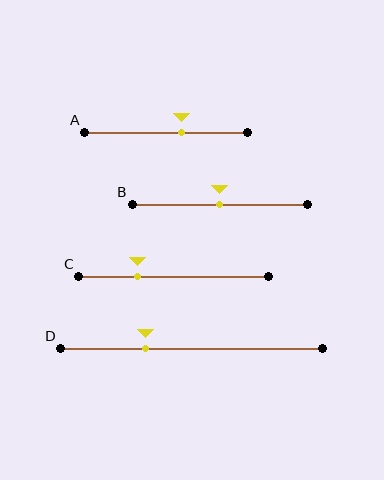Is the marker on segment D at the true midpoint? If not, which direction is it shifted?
No, the marker on segment D is shifted to the left by about 17% of the segment length.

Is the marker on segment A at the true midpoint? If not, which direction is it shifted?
No, the marker on segment A is shifted to the right by about 9% of the segment length.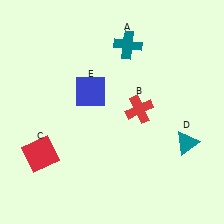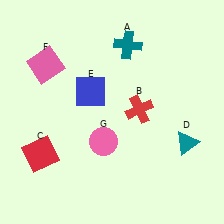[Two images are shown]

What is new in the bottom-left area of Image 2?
A pink circle (G) was added in the bottom-left area of Image 2.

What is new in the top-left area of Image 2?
A pink square (F) was added in the top-left area of Image 2.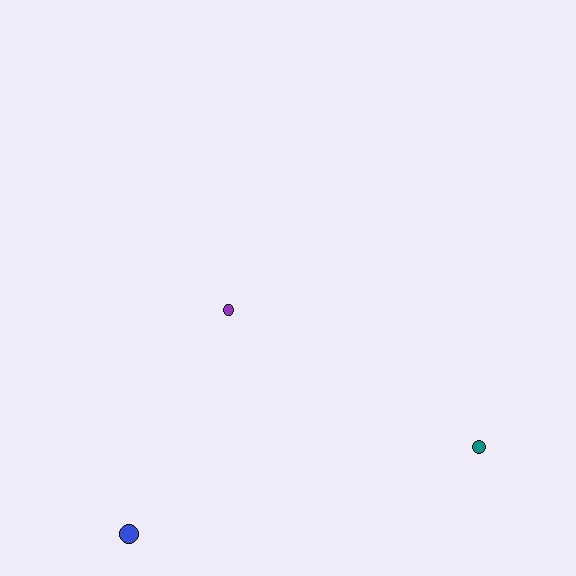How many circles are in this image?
There are 3 circles.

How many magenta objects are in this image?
There are no magenta objects.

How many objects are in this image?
There are 3 objects.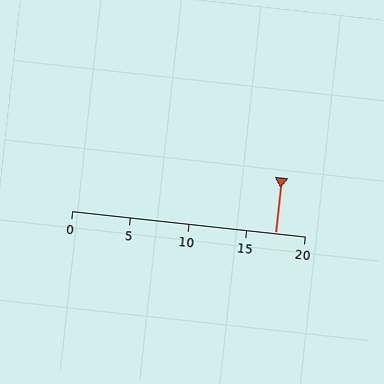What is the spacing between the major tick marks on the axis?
The major ticks are spaced 5 apart.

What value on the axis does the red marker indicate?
The marker indicates approximately 17.5.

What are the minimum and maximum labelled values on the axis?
The axis runs from 0 to 20.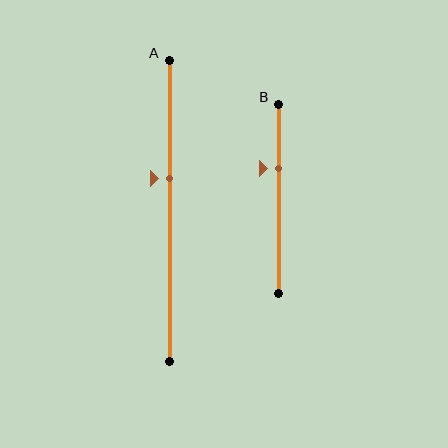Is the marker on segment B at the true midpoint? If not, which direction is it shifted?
No, the marker on segment B is shifted upward by about 16% of the segment length.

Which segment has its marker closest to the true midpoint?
Segment A has its marker closest to the true midpoint.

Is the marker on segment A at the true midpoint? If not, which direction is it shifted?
No, the marker on segment A is shifted upward by about 11% of the segment length.